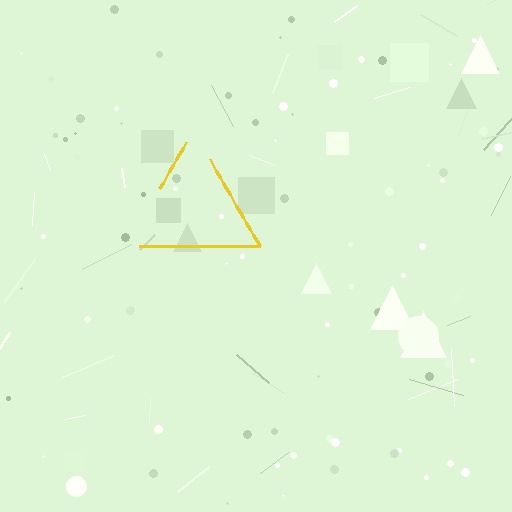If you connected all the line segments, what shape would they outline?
They would outline a triangle.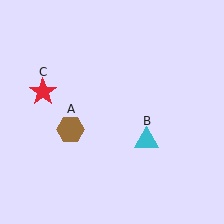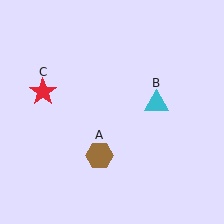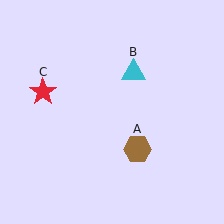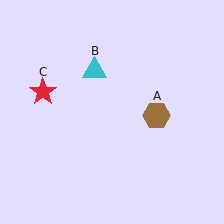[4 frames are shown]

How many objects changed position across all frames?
2 objects changed position: brown hexagon (object A), cyan triangle (object B).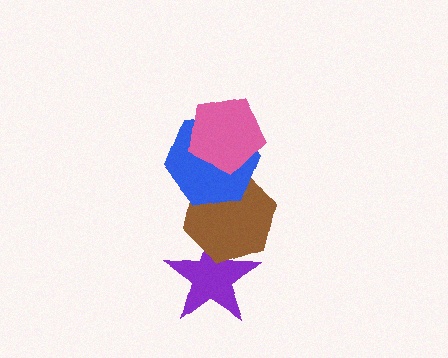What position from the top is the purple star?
The purple star is 4th from the top.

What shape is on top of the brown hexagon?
The blue hexagon is on top of the brown hexagon.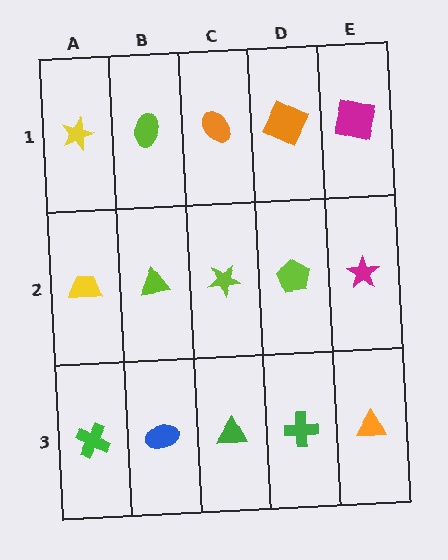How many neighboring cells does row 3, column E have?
2.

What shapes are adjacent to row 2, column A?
A yellow star (row 1, column A), a green cross (row 3, column A), a lime triangle (row 2, column B).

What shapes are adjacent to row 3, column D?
A lime pentagon (row 2, column D), a green triangle (row 3, column C), an orange triangle (row 3, column E).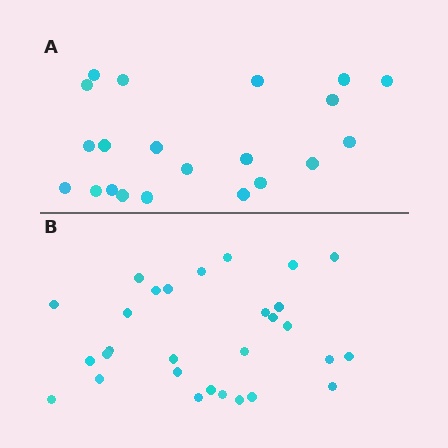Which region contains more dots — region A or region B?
Region B (the bottom region) has more dots.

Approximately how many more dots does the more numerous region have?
Region B has roughly 8 or so more dots than region A.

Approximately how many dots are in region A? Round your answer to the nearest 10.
About 20 dots. (The exact count is 21, which rounds to 20.)